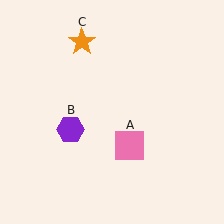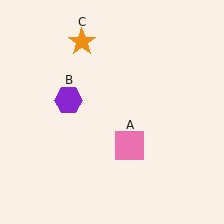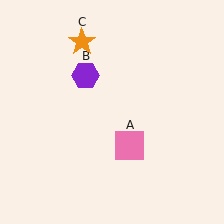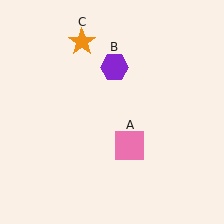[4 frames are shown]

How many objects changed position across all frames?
1 object changed position: purple hexagon (object B).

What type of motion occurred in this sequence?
The purple hexagon (object B) rotated clockwise around the center of the scene.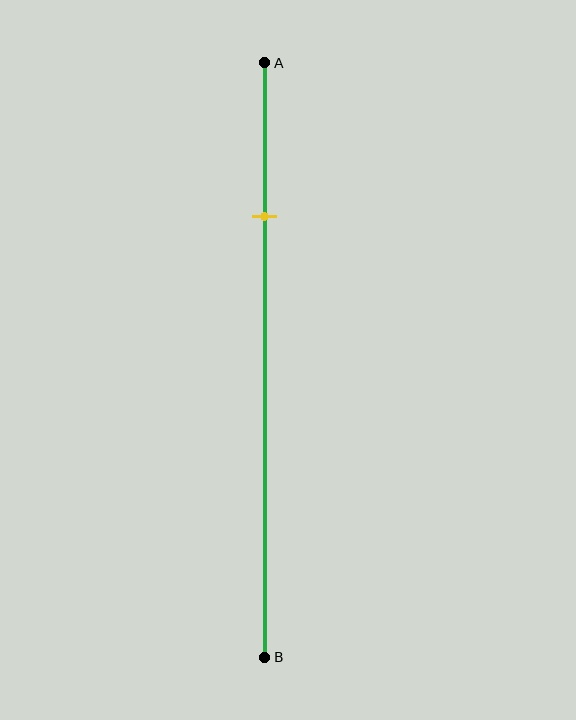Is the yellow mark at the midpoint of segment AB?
No, the mark is at about 25% from A, not at the 50% midpoint.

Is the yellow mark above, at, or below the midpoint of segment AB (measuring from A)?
The yellow mark is above the midpoint of segment AB.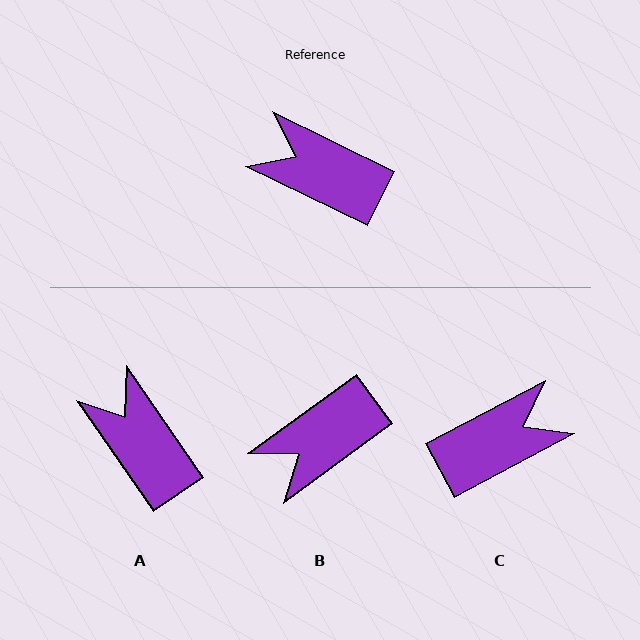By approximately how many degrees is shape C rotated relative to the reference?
Approximately 126 degrees clockwise.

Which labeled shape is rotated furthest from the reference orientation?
C, about 126 degrees away.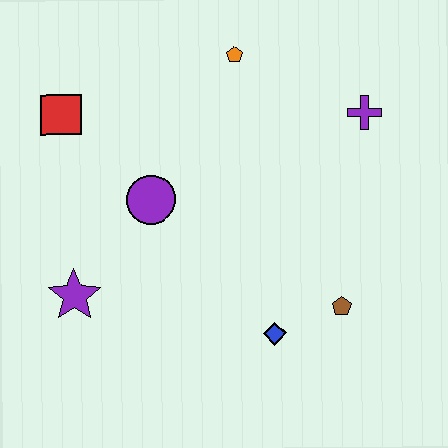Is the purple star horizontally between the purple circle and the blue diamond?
No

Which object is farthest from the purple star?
The purple cross is farthest from the purple star.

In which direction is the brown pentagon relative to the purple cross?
The brown pentagon is below the purple cross.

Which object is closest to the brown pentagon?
The blue diamond is closest to the brown pentagon.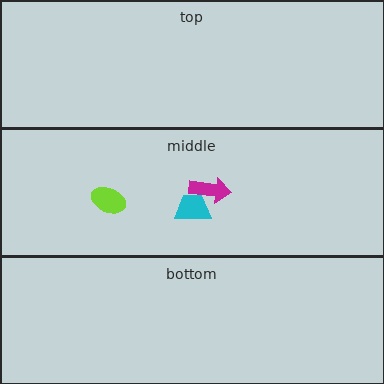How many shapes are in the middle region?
3.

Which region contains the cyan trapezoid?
The middle region.